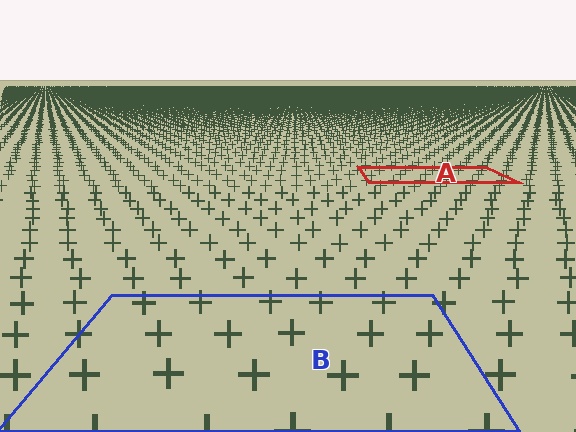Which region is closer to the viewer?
Region B is closer. The texture elements there are larger and more spread out.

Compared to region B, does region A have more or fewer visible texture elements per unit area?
Region A has more texture elements per unit area — they are packed more densely because it is farther away.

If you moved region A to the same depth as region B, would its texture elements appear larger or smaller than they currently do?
They would appear larger. At a closer depth, the same texture elements are projected at a bigger on-screen size.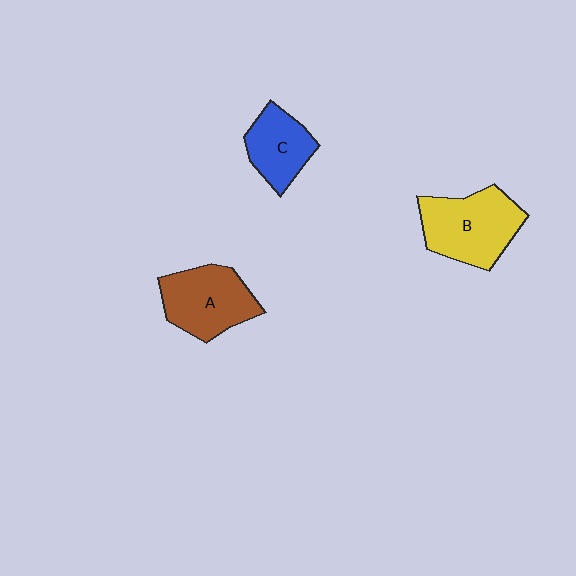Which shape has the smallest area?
Shape C (blue).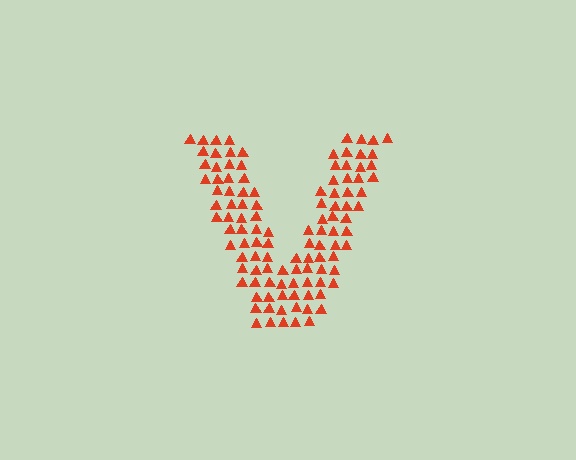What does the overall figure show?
The overall figure shows the letter V.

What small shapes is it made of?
It is made of small triangles.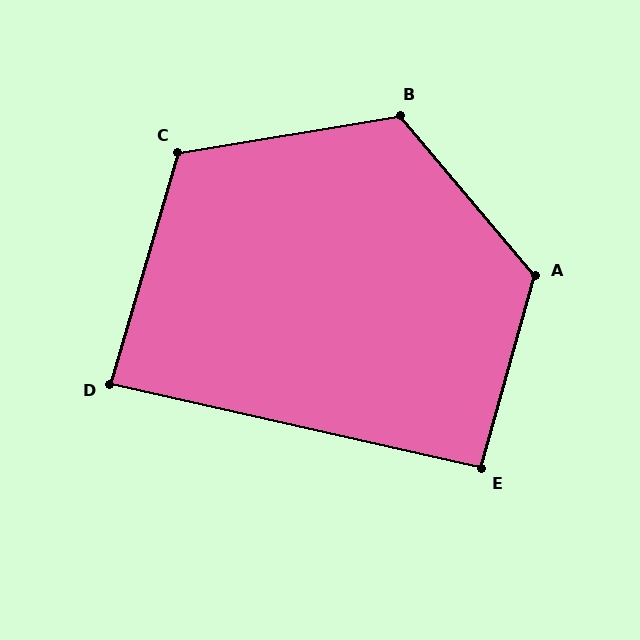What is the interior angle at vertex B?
Approximately 121 degrees (obtuse).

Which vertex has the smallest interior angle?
D, at approximately 86 degrees.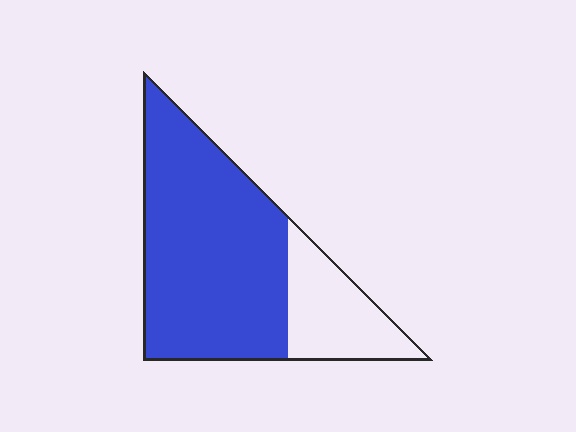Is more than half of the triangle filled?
Yes.